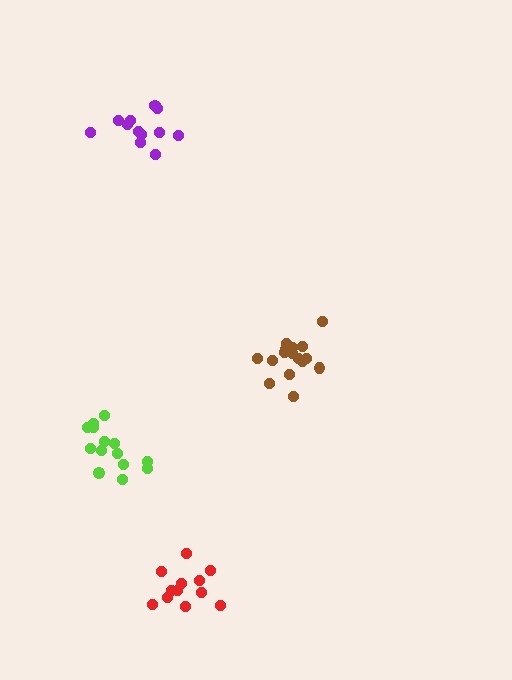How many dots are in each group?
Group 1: 16 dots, Group 2: 12 dots, Group 3: 14 dots, Group 4: 12 dots (54 total).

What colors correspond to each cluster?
The clusters are colored: brown, purple, lime, red.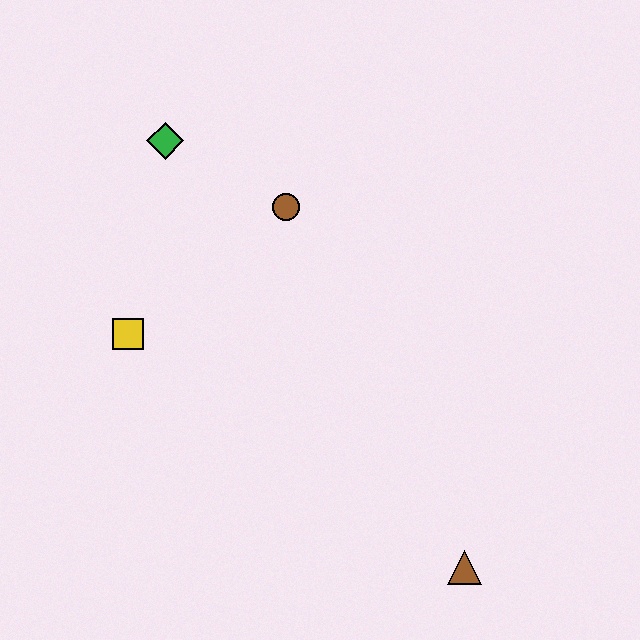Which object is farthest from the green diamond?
The brown triangle is farthest from the green diamond.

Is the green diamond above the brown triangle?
Yes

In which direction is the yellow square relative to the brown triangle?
The yellow square is to the left of the brown triangle.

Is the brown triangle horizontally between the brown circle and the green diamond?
No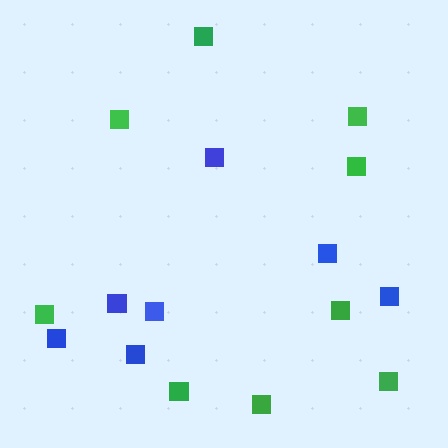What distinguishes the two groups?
There are 2 groups: one group of green squares (9) and one group of blue squares (7).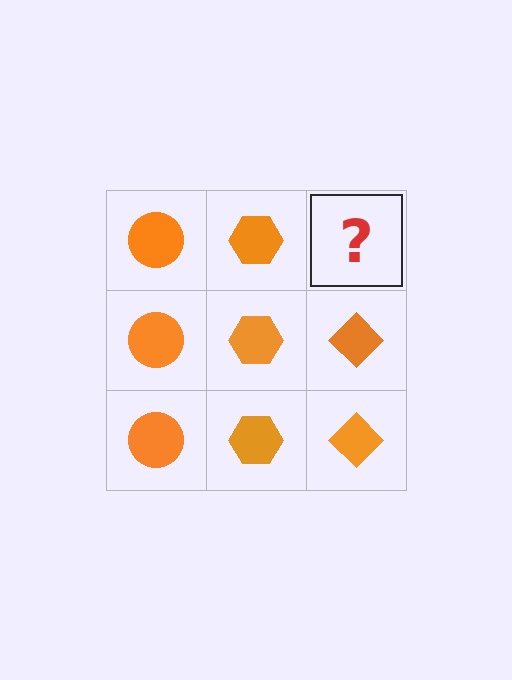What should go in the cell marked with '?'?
The missing cell should contain an orange diamond.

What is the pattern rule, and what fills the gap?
The rule is that each column has a consistent shape. The gap should be filled with an orange diamond.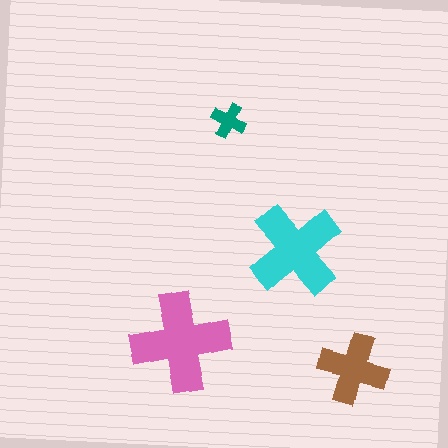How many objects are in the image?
There are 4 objects in the image.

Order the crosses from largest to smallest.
the pink one, the cyan one, the brown one, the teal one.